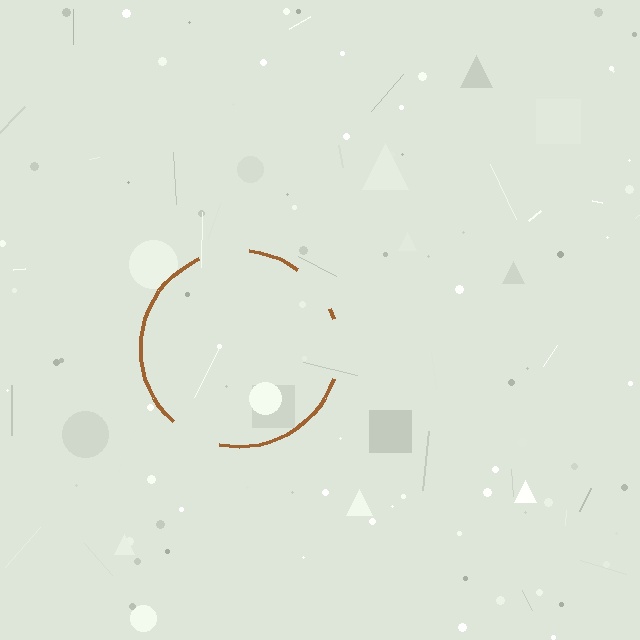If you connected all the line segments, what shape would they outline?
They would outline a circle.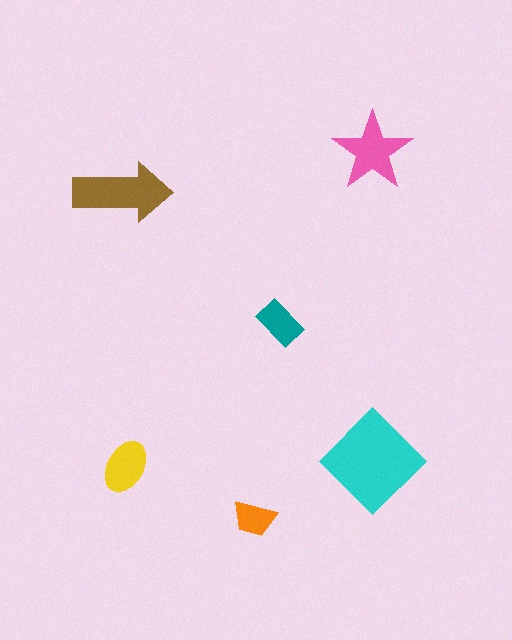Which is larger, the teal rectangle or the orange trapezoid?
The teal rectangle.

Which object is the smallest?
The orange trapezoid.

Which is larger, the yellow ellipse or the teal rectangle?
The yellow ellipse.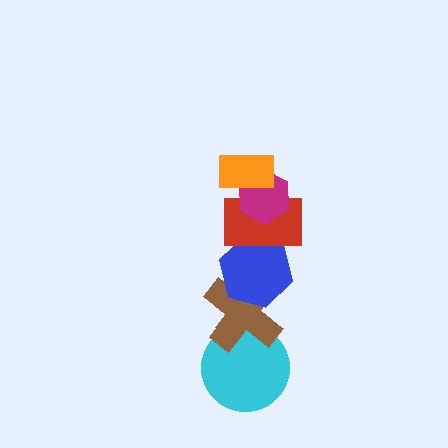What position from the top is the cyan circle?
The cyan circle is 6th from the top.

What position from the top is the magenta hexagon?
The magenta hexagon is 2nd from the top.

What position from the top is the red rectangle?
The red rectangle is 3rd from the top.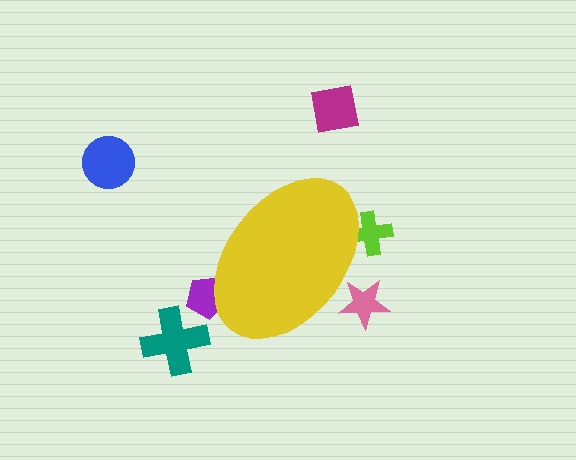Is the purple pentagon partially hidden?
Yes, the purple pentagon is partially hidden behind the yellow ellipse.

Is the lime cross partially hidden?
Yes, the lime cross is partially hidden behind the yellow ellipse.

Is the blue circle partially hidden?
No, the blue circle is fully visible.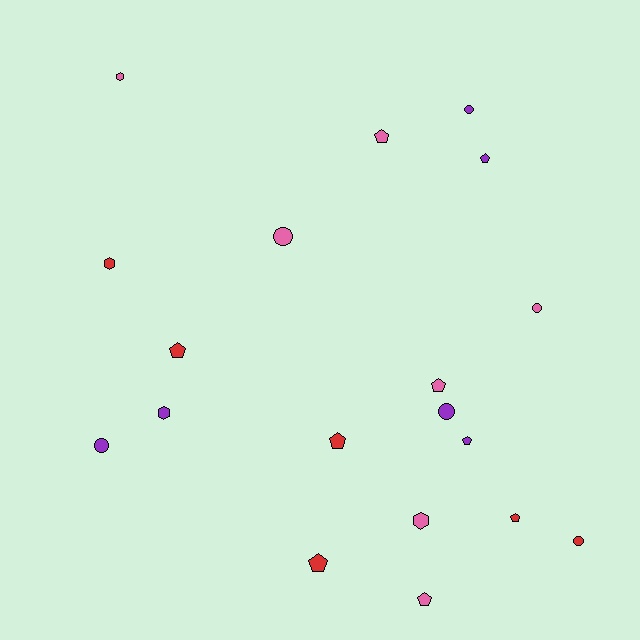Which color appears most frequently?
Pink, with 7 objects.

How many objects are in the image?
There are 19 objects.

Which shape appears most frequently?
Pentagon, with 9 objects.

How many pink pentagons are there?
There are 3 pink pentagons.